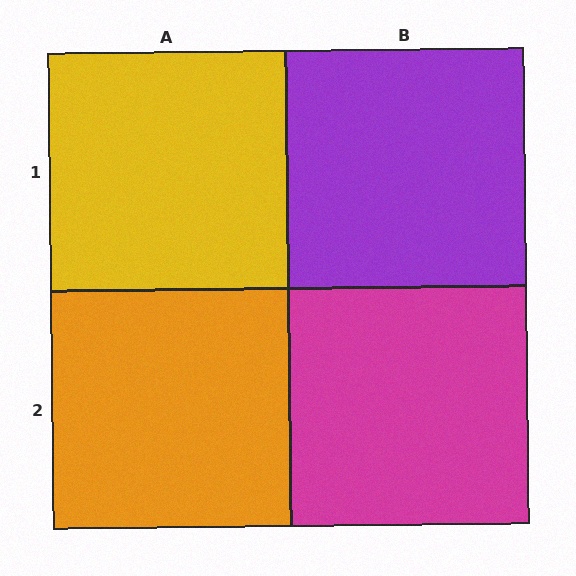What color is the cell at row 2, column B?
Magenta.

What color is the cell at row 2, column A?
Orange.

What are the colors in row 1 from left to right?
Yellow, purple.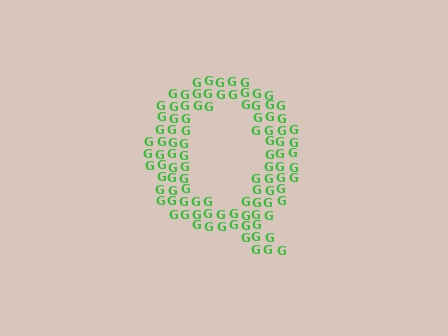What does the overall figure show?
The overall figure shows the letter Q.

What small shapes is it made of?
It is made of small letter G's.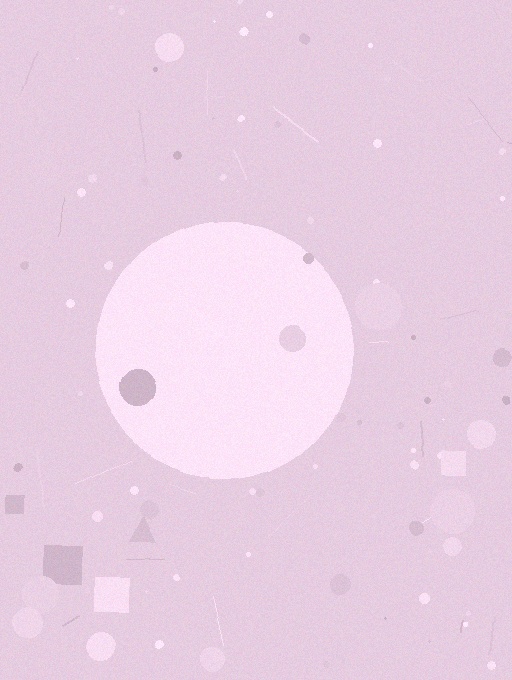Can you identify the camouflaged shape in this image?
The camouflaged shape is a circle.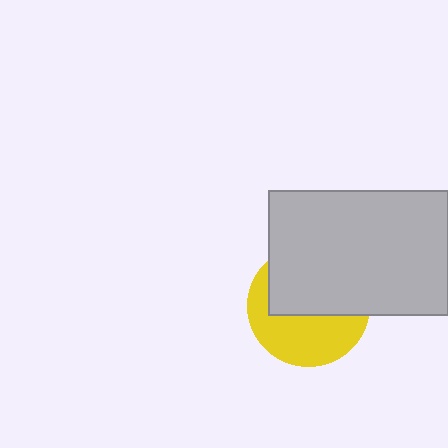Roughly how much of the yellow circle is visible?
About half of it is visible (roughly 47%).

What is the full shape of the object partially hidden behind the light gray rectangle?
The partially hidden object is a yellow circle.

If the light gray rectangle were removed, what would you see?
You would see the complete yellow circle.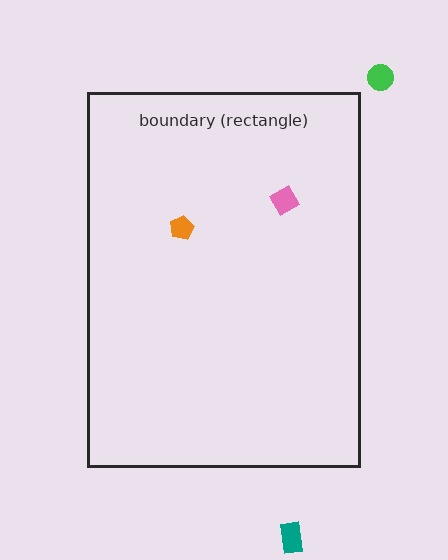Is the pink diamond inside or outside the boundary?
Inside.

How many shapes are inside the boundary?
2 inside, 2 outside.